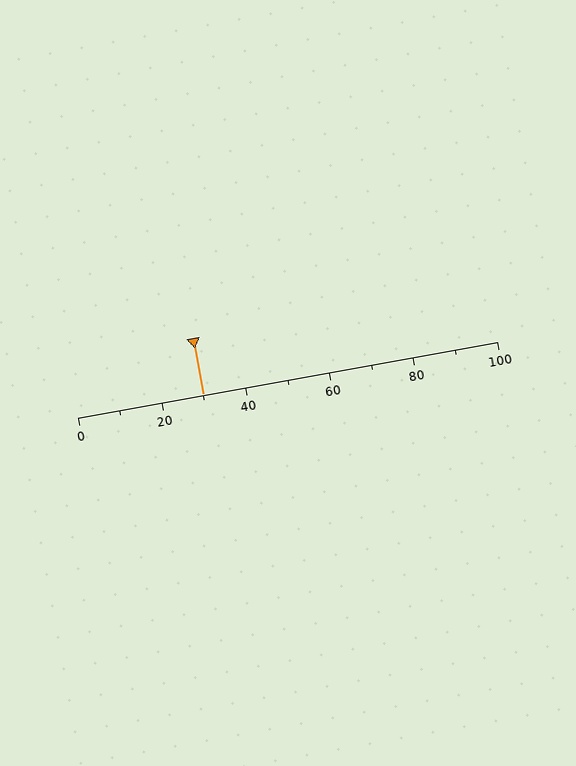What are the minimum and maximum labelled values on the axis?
The axis runs from 0 to 100.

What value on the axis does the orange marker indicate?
The marker indicates approximately 30.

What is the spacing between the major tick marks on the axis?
The major ticks are spaced 20 apart.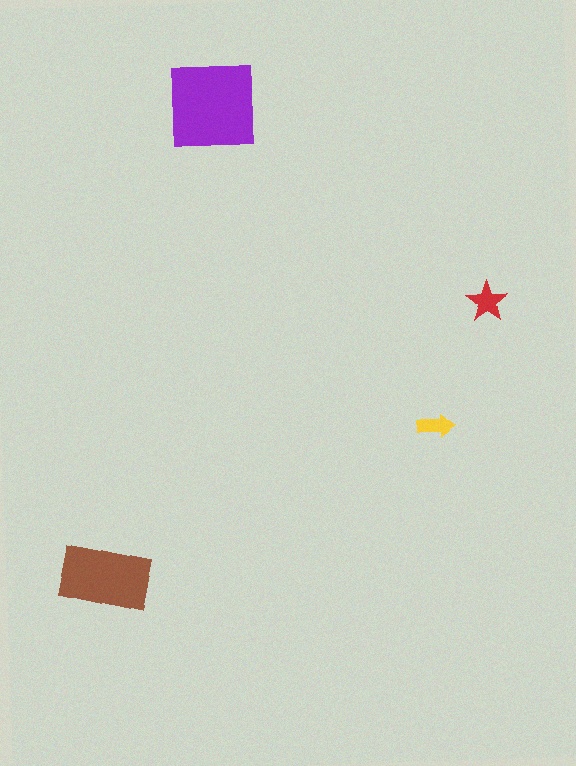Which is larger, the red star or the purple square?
The purple square.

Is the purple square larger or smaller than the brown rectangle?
Larger.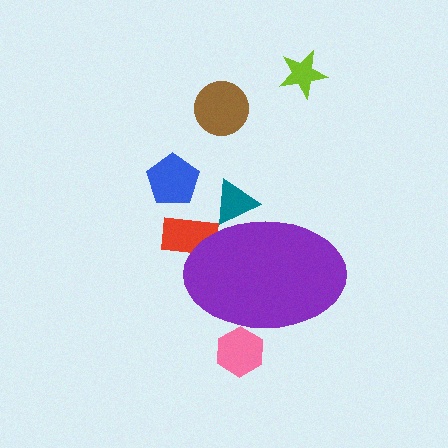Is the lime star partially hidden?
No, the lime star is fully visible.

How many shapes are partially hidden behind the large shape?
3 shapes are partially hidden.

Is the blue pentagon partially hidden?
No, the blue pentagon is fully visible.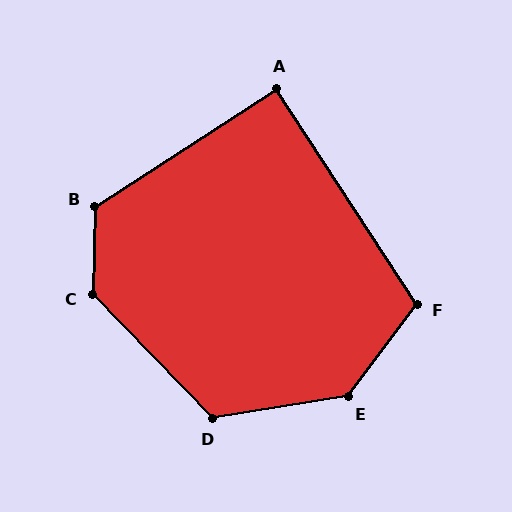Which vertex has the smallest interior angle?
A, at approximately 90 degrees.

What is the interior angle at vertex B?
Approximately 125 degrees (obtuse).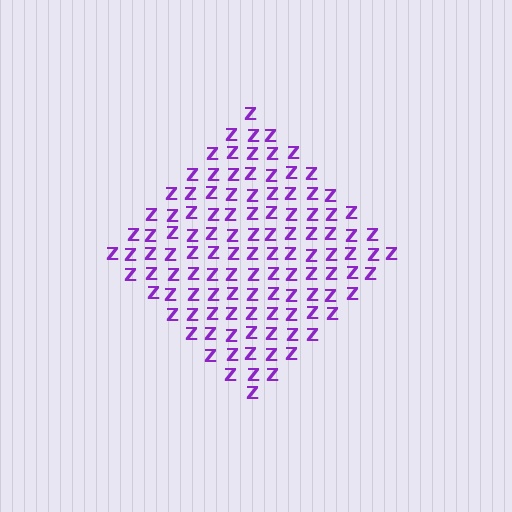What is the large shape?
The large shape is a diamond.